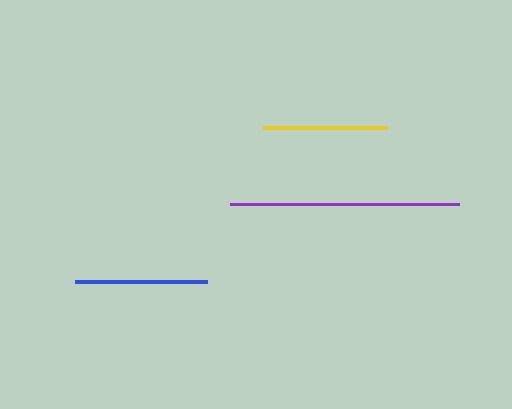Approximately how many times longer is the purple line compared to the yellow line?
The purple line is approximately 1.8 times the length of the yellow line.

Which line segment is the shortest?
The yellow line is the shortest at approximately 124 pixels.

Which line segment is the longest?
The purple line is the longest at approximately 229 pixels.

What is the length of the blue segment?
The blue segment is approximately 132 pixels long.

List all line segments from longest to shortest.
From longest to shortest: purple, blue, yellow.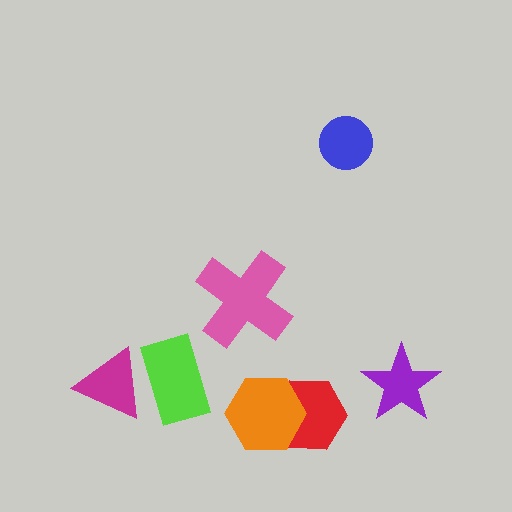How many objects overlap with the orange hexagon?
1 object overlaps with the orange hexagon.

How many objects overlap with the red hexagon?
1 object overlaps with the red hexagon.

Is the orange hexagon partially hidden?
No, no other shape covers it.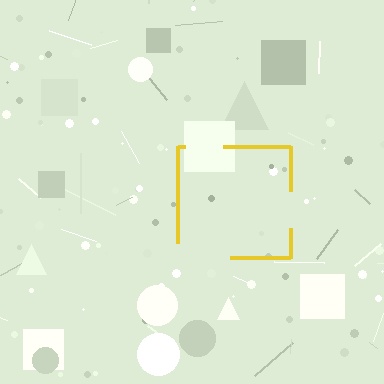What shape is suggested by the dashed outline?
The dashed outline suggests a square.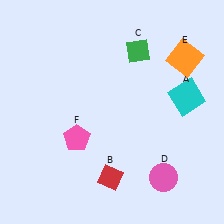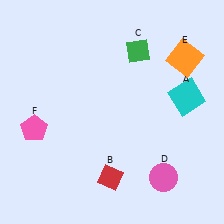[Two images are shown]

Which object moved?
The pink pentagon (F) moved left.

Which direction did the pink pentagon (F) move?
The pink pentagon (F) moved left.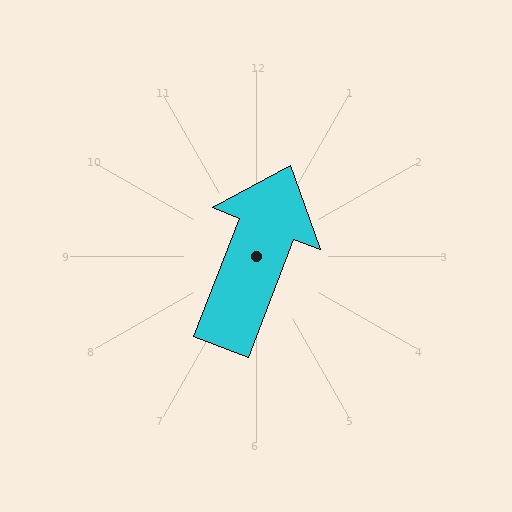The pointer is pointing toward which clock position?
Roughly 1 o'clock.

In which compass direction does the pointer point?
North.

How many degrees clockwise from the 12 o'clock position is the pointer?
Approximately 21 degrees.